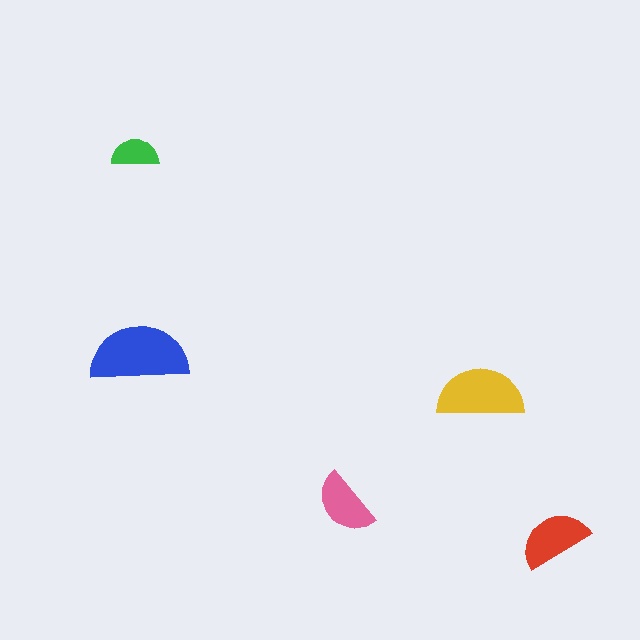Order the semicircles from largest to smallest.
the blue one, the yellow one, the red one, the pink one, the green one.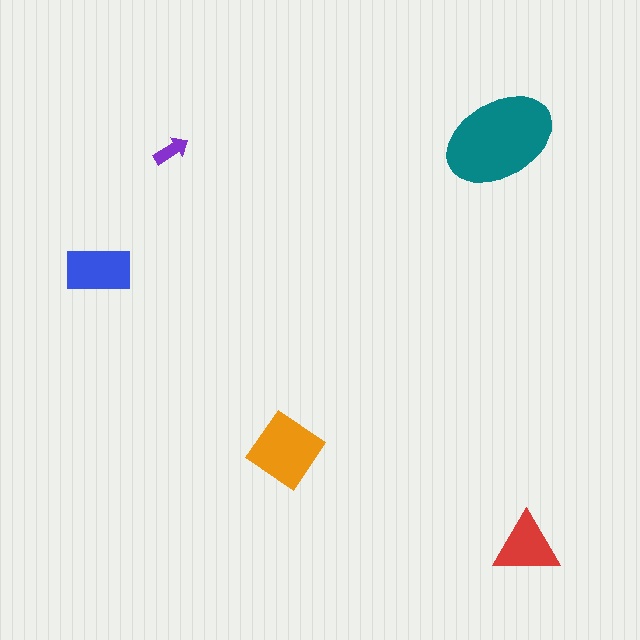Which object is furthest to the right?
The red triangle is rightmost.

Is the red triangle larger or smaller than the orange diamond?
Smaller.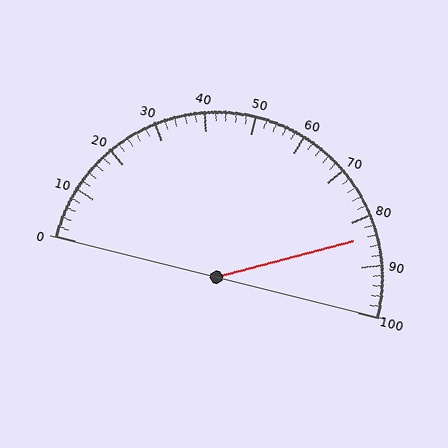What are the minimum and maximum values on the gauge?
The gauge ranges from 0 to 100.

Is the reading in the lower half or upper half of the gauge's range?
The reading is in the upper half of the range (0 to 100).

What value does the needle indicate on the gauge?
The needle indicates approximately 84.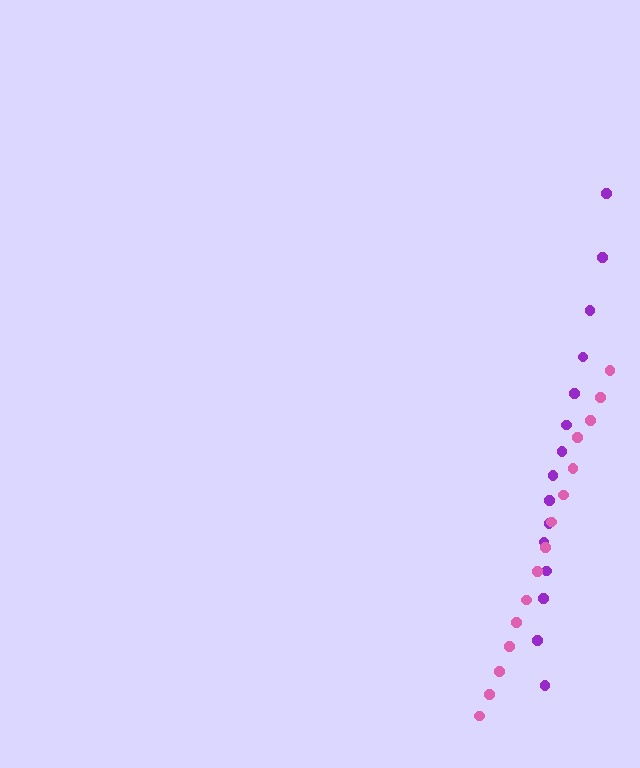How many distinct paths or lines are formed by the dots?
There are 2 distinct paths.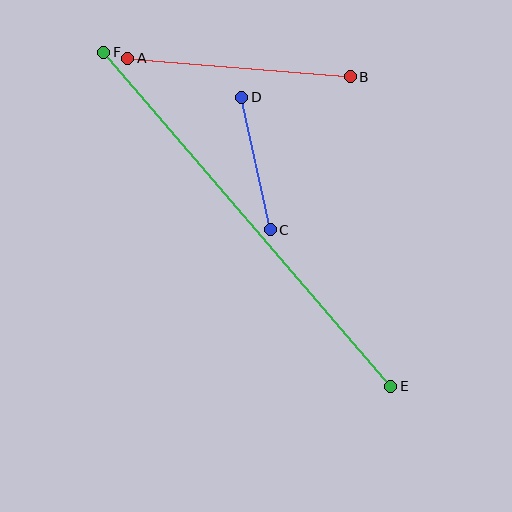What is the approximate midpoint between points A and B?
The midpoint is at approximately (239, 67) pixels.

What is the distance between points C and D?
The distance is approximately 136 pixels.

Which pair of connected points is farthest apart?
Points E and F are farthest apart.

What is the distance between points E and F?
The distance is approximately 441 pixels.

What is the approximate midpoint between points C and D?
The midpoint is at approximately (256, 164) pixels.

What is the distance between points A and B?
The distance is approximately 223 pixels.